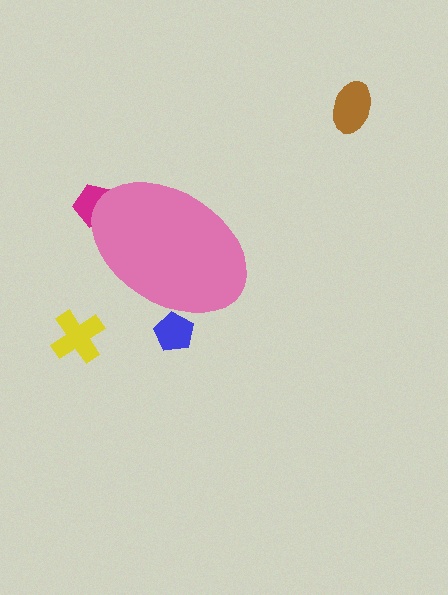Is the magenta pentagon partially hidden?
Yes, the magenta pentagon is partially hidden behind the pink ellipse.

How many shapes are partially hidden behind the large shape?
2 shapes are partially hidden.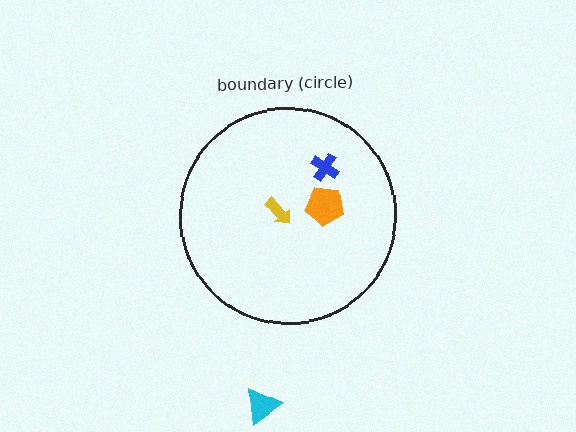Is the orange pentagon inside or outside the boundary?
Inside.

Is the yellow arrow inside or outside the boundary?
Inside.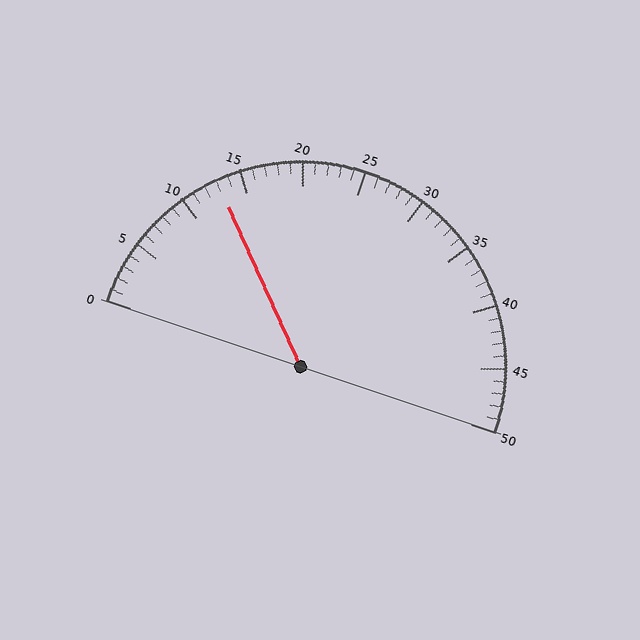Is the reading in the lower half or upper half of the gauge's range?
The reading is in the lower half of the range (0 to 50).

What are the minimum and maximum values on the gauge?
The gauge ranges from 0 to 50.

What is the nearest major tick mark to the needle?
The nearest major tick mark is 15.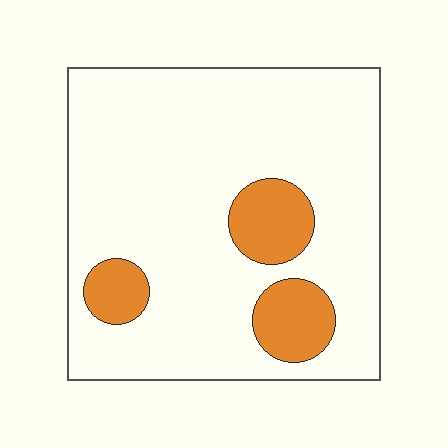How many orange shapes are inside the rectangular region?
3.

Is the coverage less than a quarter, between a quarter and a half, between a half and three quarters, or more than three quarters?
Less than a quarter.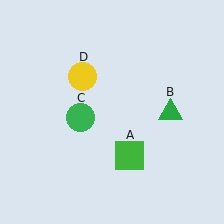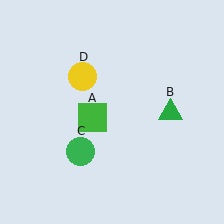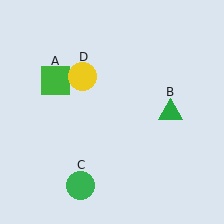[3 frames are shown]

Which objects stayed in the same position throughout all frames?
Green triangle (object B) and yellow circle (object D) remained stationary.